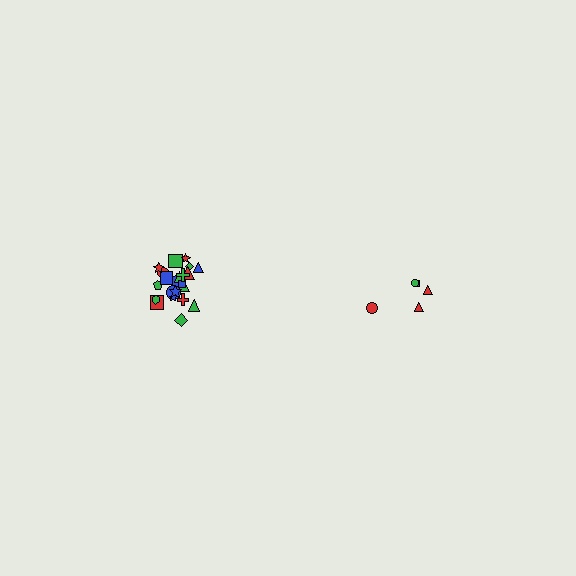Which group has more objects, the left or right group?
The left group.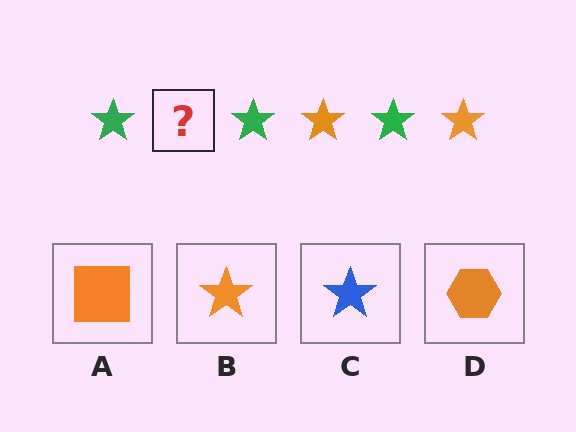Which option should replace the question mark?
Option B.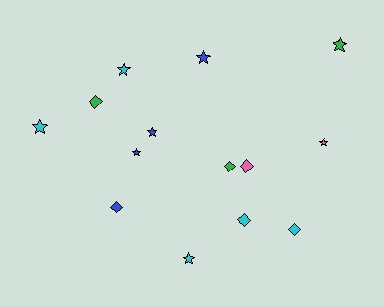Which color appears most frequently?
Cyan, with 5 objects.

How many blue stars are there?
There are 3 blue stars.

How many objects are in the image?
There are 14 objects.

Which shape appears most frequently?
Star, with 8 objects.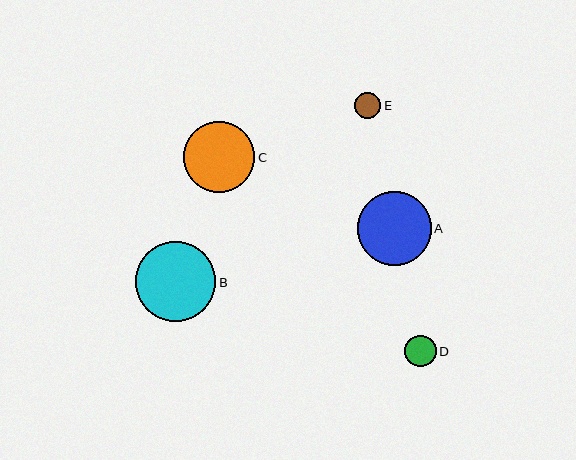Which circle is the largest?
Circle B is the largest with a size of approximately 80 pixels.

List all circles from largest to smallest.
From largest to smallest: B, A, C, D, E.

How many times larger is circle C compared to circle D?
Circle C is approximately 2.3 times the size of circle D.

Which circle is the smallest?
Circle E is the smallest with a size of approximately 26 pixels.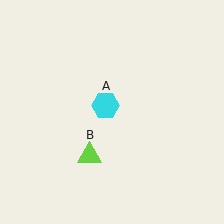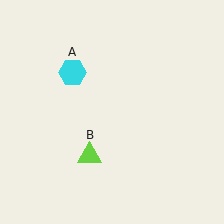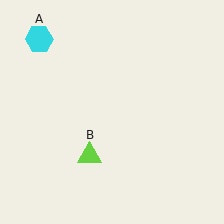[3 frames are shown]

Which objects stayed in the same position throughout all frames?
Lime triangle (object B) remained stationary.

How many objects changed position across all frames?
1 object changed position: cyan hexagon (object A).